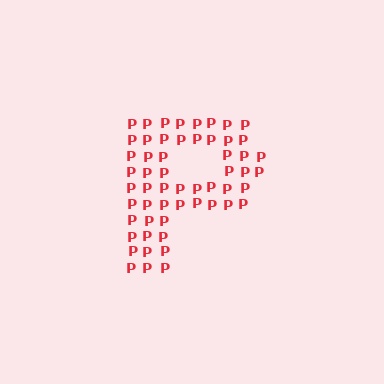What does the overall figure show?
The overall figure shows the letter P.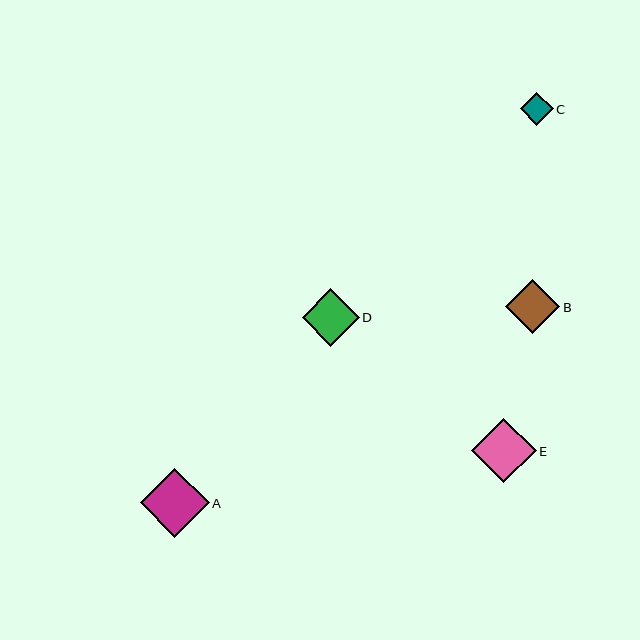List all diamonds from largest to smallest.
From largest to smallest: A, E, D, B, C.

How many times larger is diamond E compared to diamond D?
Diamond E is approximately 1.1 times the size of diamond D.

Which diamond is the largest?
Diamond A is the largest with a size of approximately 69 pixels.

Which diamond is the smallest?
Diamond C is the smallest with a size of approximately 33 pixels.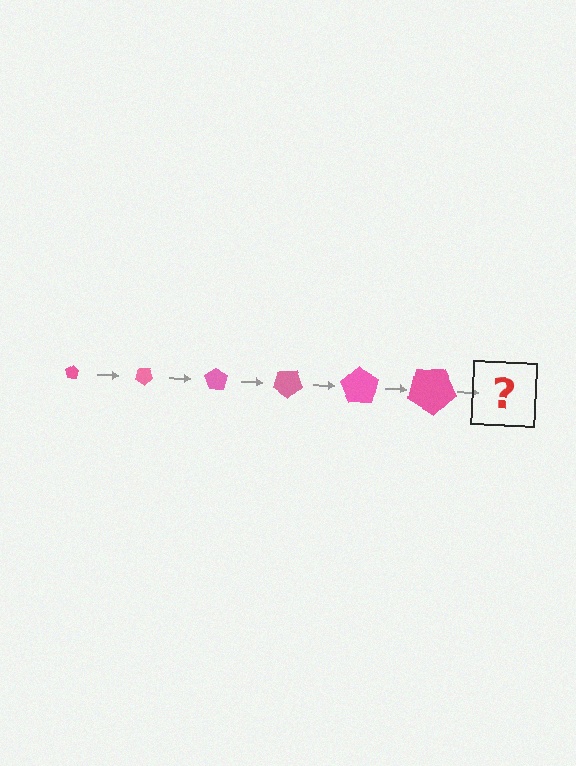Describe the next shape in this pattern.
It should be a pentagon, larger than the previous one and rotated 210 degrees from the start.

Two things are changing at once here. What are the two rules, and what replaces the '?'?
The two rules are that the pentagon grows larger each step and it rotates 35 degrees each step. The '?' should be a pentagon, larger than the previous one and rotated 210 degrees from the start.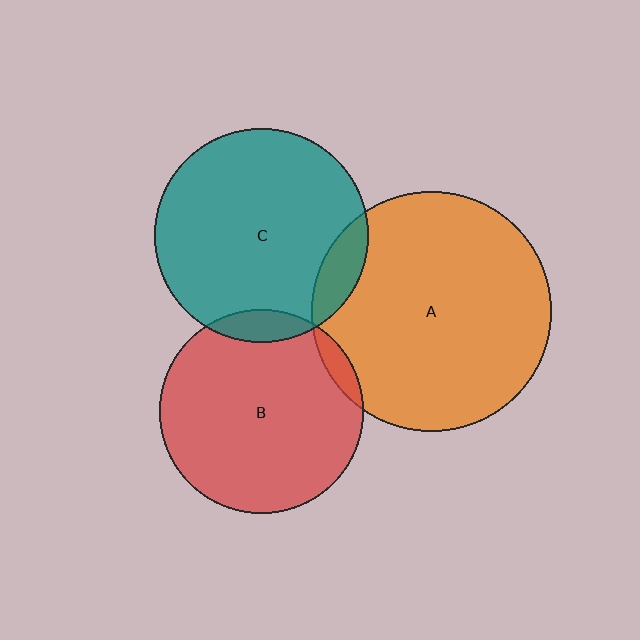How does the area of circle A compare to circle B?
Approximately 1.4 times.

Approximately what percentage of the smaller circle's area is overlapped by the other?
Approximately 10%.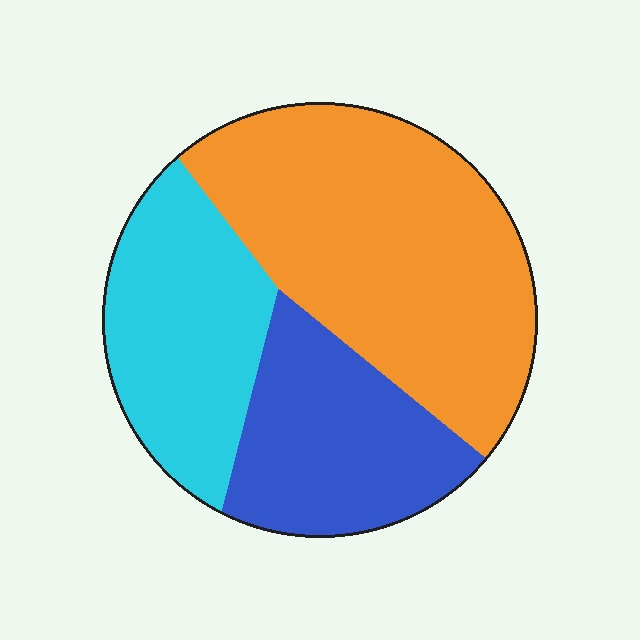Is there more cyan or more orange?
Orange.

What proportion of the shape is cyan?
Cyan takes up between a quarter and a half of the shape.